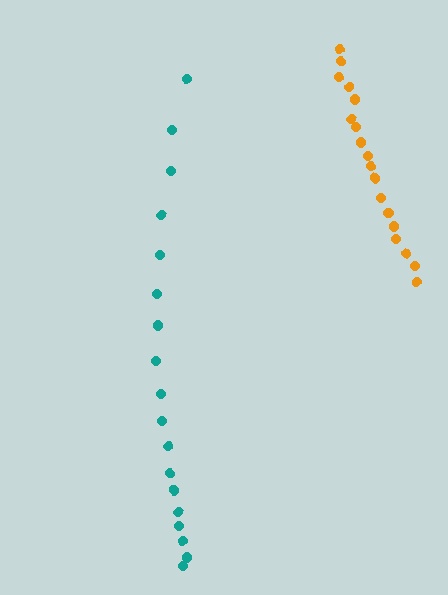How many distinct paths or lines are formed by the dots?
There are 2 distinct paths.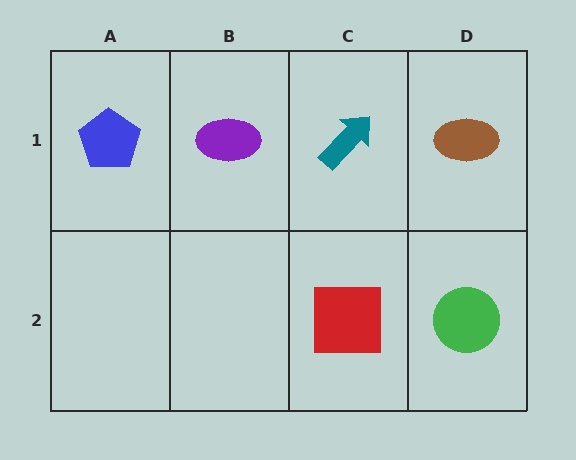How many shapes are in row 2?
2 shapes.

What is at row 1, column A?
A blue pentagon.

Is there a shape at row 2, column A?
No, that cell is empty.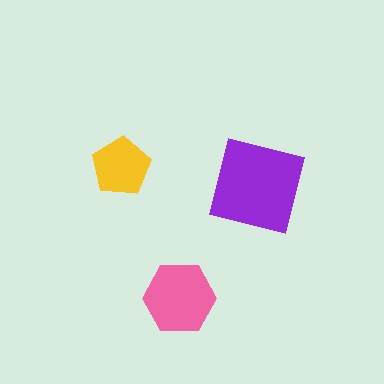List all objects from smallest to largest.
The yellow pentagon, the pink hexagon, the purple square.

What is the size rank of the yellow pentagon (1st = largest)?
3rd.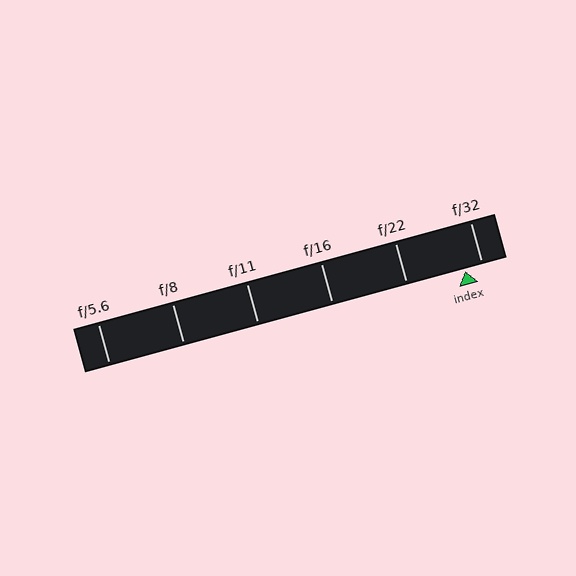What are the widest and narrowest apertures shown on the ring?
The widest aperture shown is f/5.6 and the narrowest is f/32.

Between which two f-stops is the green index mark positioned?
The index mark is between f/22 and f/32.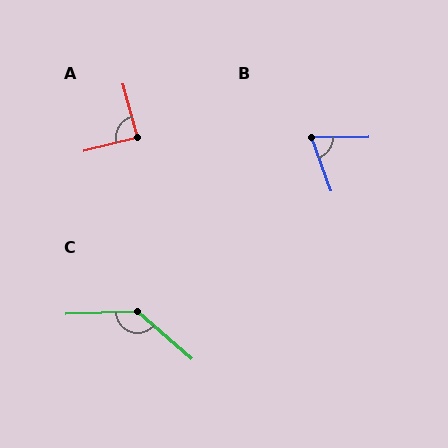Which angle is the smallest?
B, at approximately 70 degrees.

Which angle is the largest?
C, at approximately 137 degrees.